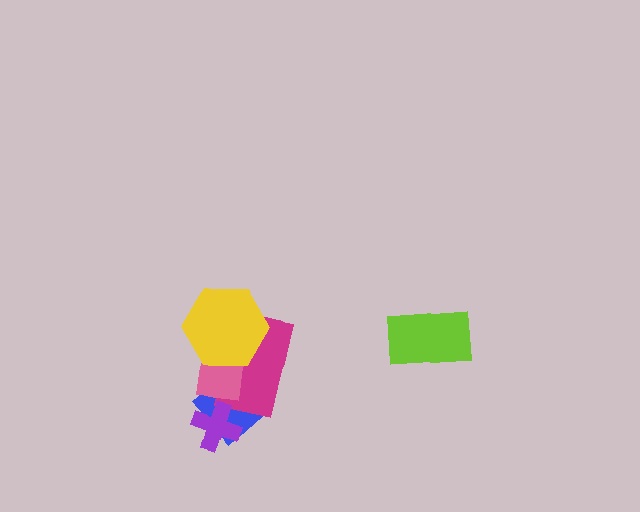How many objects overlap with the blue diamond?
3 objects overlap with the blue diamond.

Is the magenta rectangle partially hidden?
Yes, it is partially covered by another shape.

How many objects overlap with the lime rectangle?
0 objects overlap with the lime rectangle.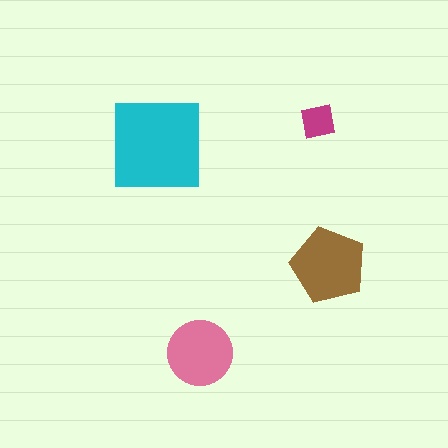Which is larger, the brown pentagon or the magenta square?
The brown pentagon.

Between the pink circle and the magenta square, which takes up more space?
The pink circle.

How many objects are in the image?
There are 4 objects in the image.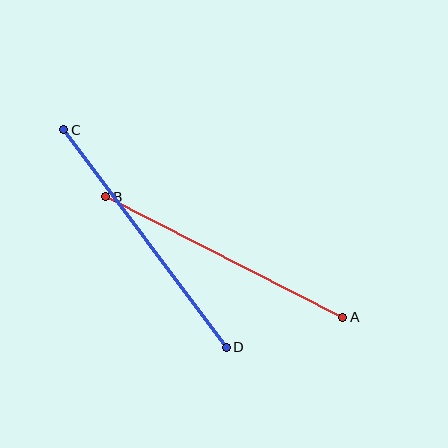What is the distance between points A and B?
The distance is approximately 266 pixels.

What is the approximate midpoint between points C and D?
The midpoint is at approximately (145, 239) pixels.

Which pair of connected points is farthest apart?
Points C and D are farthest apart.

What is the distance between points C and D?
The distance is approximately 271 pixels.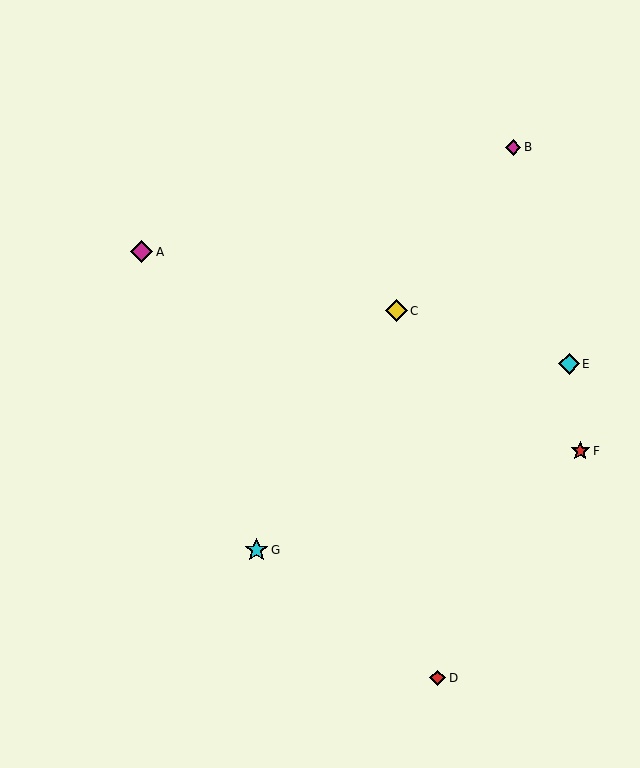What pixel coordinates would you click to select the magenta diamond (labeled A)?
Click at (142, 252) to select the magenta diamond A.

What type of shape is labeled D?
Shape D is a red diamond.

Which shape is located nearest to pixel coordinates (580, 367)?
The cyan diamond (labeled E) at (569, 364) is nearest to that location.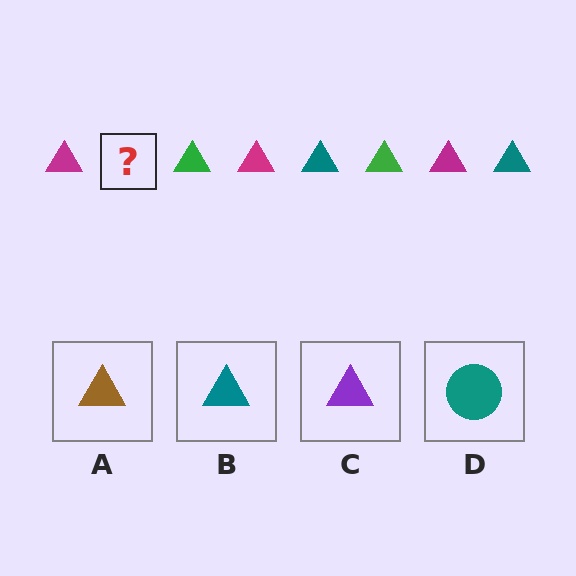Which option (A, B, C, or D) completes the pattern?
B.